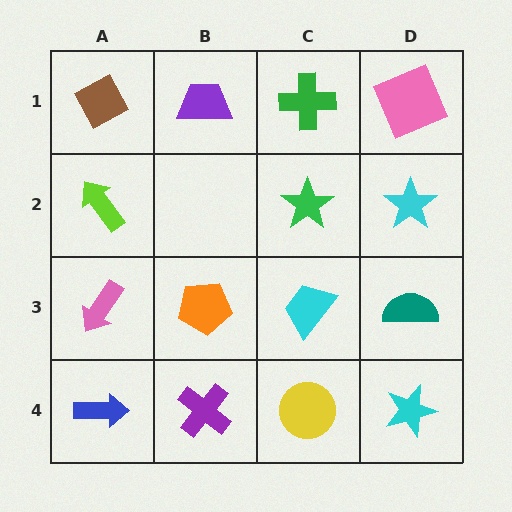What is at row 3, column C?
A cyan trapezoid.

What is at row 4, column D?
A cyan star.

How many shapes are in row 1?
4 shapes.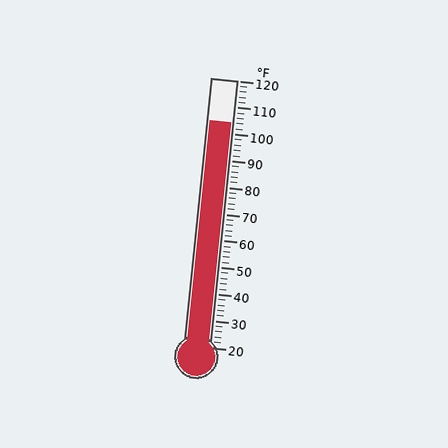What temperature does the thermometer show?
The thermometer shows approximately 104°F.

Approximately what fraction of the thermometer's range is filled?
The thermometer is filled to approximately 85% of its range.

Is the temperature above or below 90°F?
The temperature is above 90°F.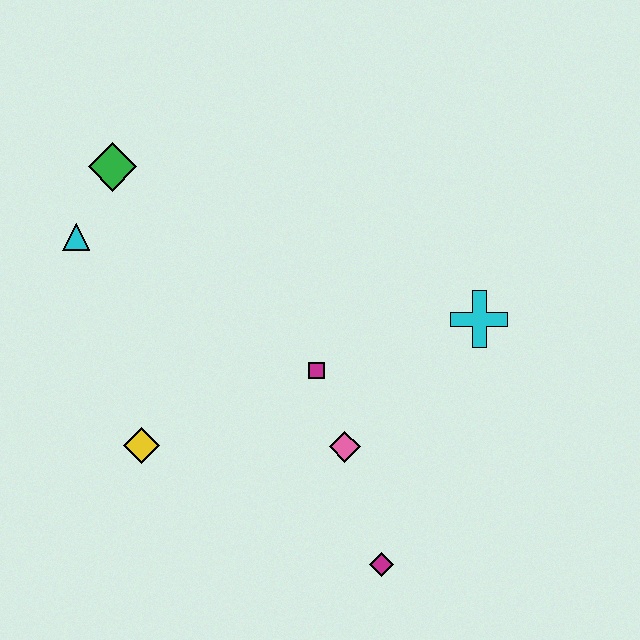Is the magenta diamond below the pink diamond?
Yes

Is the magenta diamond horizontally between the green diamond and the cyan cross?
Yes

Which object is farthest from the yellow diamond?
The cyan cross is farthest from the yellow diamond.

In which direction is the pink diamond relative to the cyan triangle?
The pink diamond is to the right of the cyan triangle.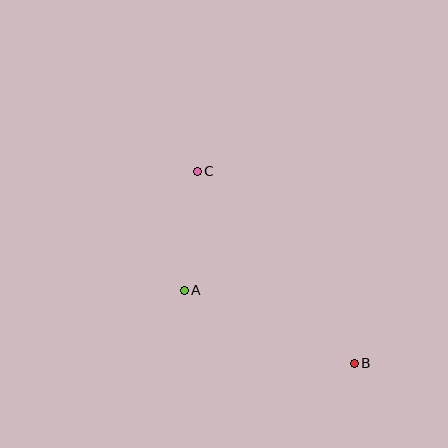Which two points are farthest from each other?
Points B and C are farthest from each other.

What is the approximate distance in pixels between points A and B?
The distance between A and B is approximately 185 pixels.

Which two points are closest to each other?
Points A and C are closest to each other.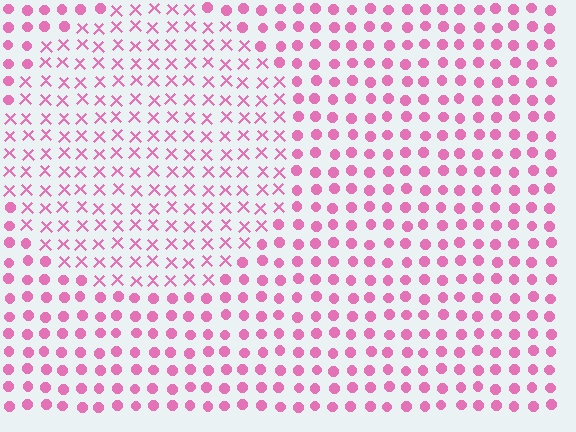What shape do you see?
I see a circle.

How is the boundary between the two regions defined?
The boundary is defined by a change in element shape: X marks inside vs. circles outside. All elements share the same color and spacing.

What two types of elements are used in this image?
The image uses X marks inside the circle region and circles outside it.